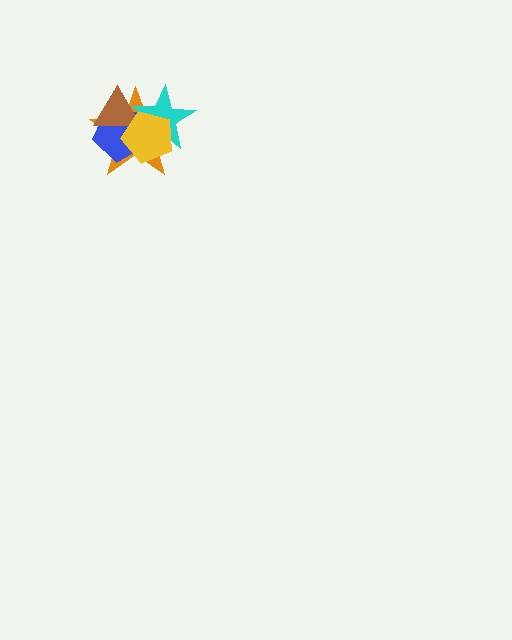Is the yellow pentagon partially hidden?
No, no other shape covers it.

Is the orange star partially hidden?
Yes, it is partially covered by another shape.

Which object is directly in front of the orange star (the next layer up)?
The cyan star is directly in front of the orange star.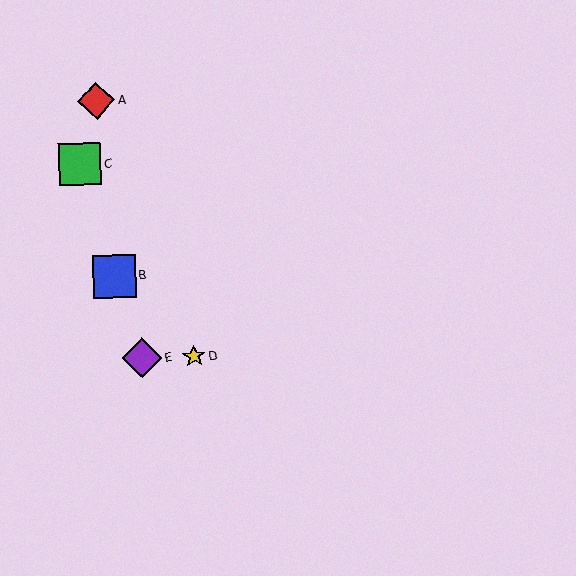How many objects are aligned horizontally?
2 objects (D, E) are aligned horizontally.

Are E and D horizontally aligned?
Yes, both are at y≈358.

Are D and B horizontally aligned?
No, D is at y≈356 and B is at y≈277.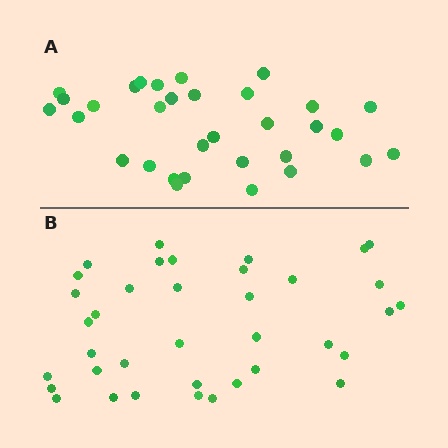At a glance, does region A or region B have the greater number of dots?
Region B (the bottom region) has more dots.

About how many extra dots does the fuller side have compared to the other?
Region B has about 5 more dots than region A.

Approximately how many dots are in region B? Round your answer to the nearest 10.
About 40 dots. (The exact count is 37, which rounds to 40.)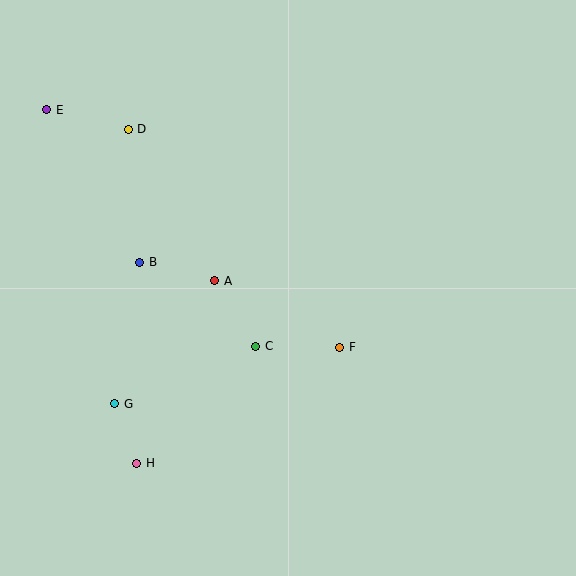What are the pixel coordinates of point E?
Point E is at (47, 110).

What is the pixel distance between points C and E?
The distance between C and E is 316 pixels.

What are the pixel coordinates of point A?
Point A is at (215, 281).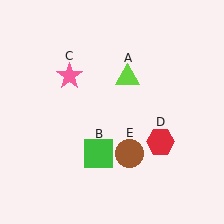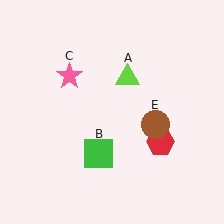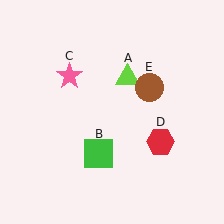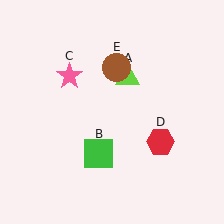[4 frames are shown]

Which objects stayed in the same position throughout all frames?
Lime triangle (object A) and green square (object B) and pink star (object C) and red hexagon (object D) remained stationary.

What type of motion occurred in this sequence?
The brown circle (object E) rotated counterclockwise around the center of the scene.